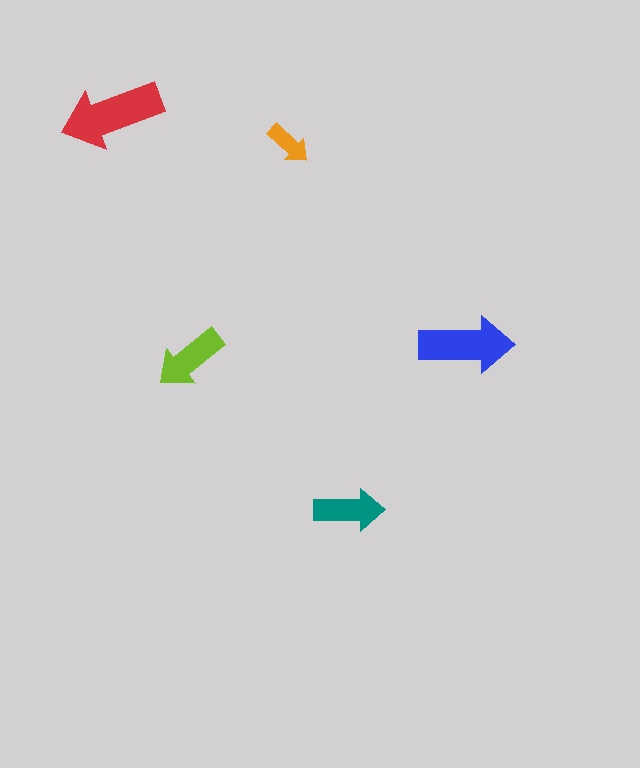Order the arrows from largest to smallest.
the red one, the blue one, the lime one, the teal one, the orange one.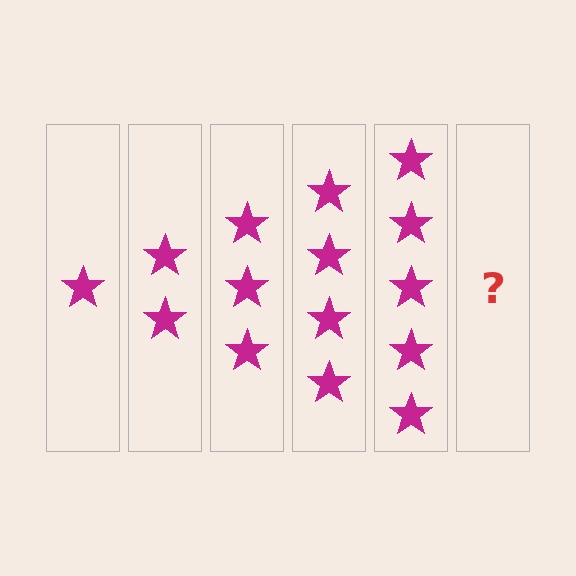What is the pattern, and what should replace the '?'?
The pattern is that each step adds one more star. The '?' should be 6 stars.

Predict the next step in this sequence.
The next step is 6 stars.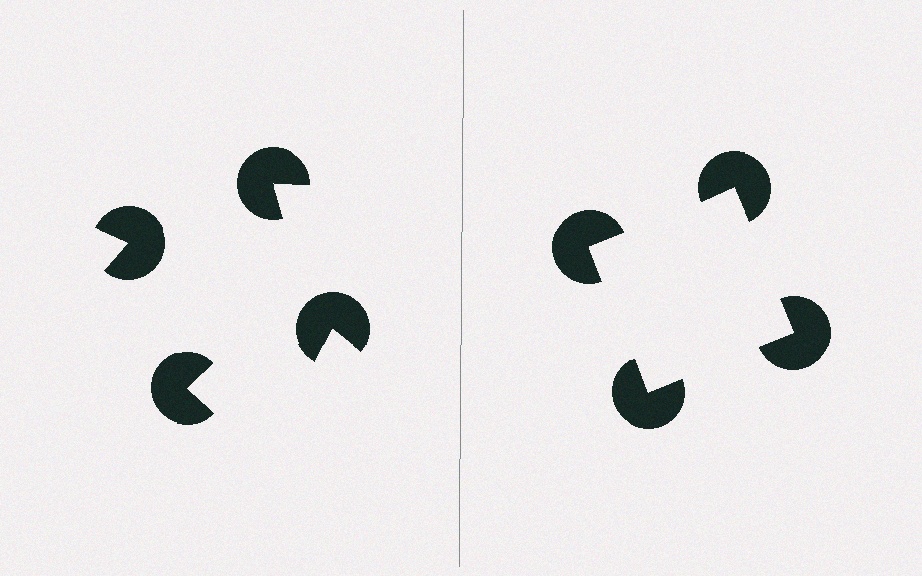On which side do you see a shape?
An illusory square appears on the right side. On the left side the wedge cuts are rotated, so no coherent shape forms.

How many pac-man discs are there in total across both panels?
8 — 4 on each side.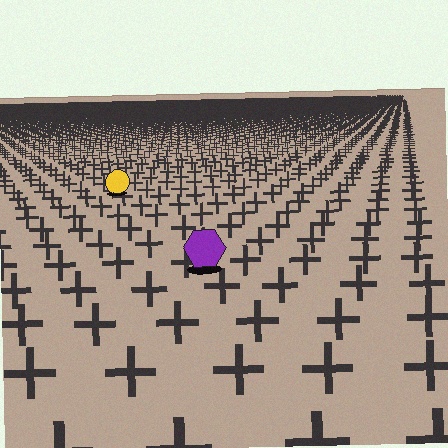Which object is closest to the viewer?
The purple hexagon is closest. The texture marks near it are larger and more spread out.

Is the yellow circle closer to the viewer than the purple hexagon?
No. The purple hexagon is closer — you can tell from the texture gradient: the ground texture is coarser near it.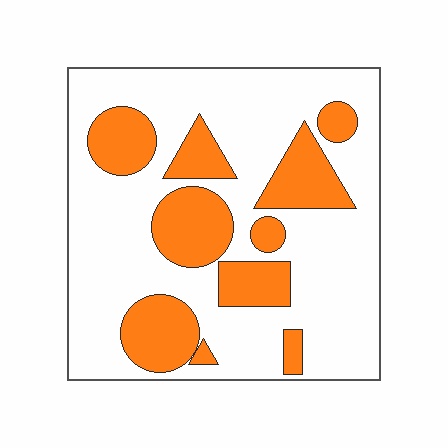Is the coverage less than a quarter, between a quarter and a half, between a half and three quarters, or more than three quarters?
Between a quarter and a half.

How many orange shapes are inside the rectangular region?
10.